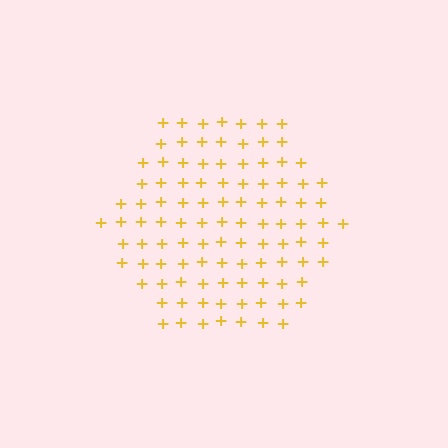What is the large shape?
The large shape is a hexagon.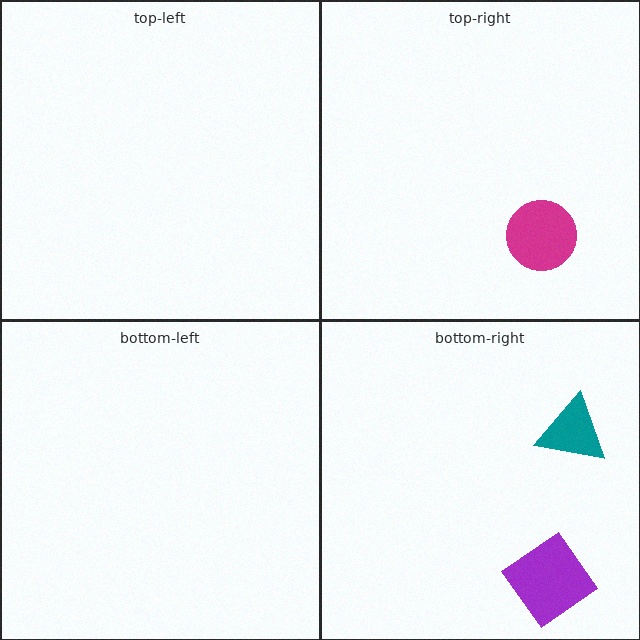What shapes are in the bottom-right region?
The teal triangle, the purple diamond.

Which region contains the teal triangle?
The bottom-right region.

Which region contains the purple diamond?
The bottom-right region.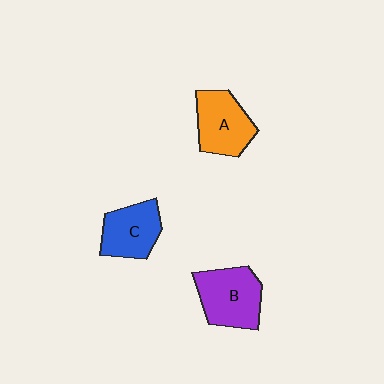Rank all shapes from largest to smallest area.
From largest to smallest: B (purple), A (orange), C (blue).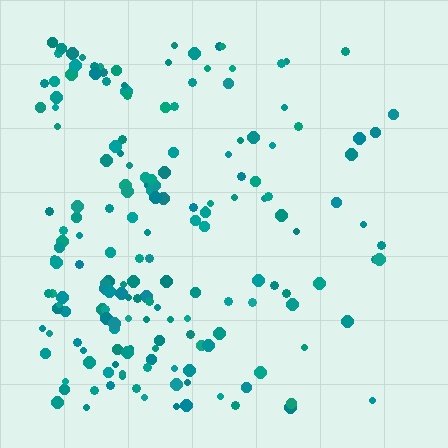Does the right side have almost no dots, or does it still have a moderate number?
Still a moderate number, just noticeably fewer than the left.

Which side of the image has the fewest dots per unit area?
The right.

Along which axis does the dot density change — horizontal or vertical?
Horizontal.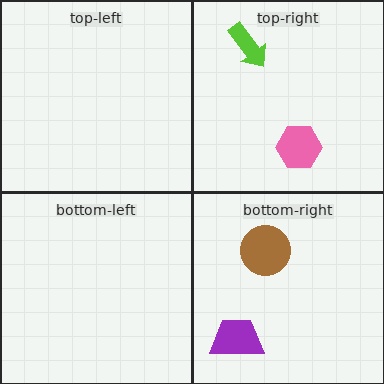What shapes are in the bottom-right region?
The brown circle, the purple trapezoid.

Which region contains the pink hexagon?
The top-right region.